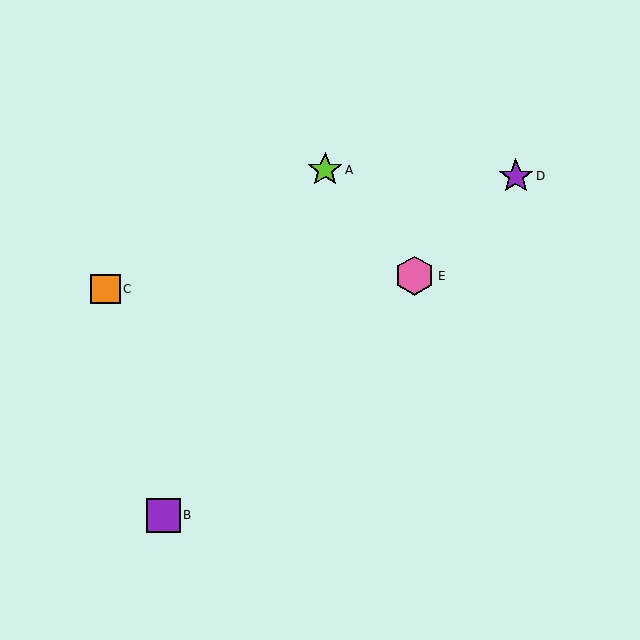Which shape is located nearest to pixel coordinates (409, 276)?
The pink hexagon (labeled E) at (415, 276) is nearest to that location.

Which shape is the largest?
The pink hexagon (labeled E) is the largest.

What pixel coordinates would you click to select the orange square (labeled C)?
Click at (105, 289) to select the orange square C.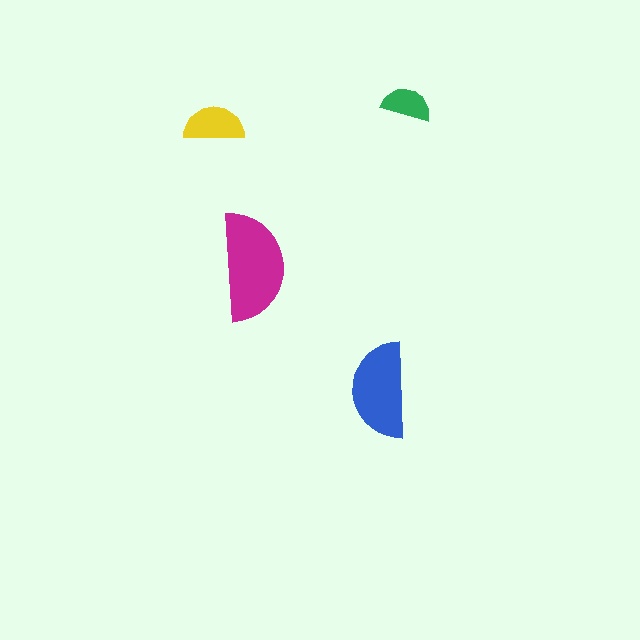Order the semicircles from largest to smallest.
the magenta one, the blue one, the yellow one, the green one.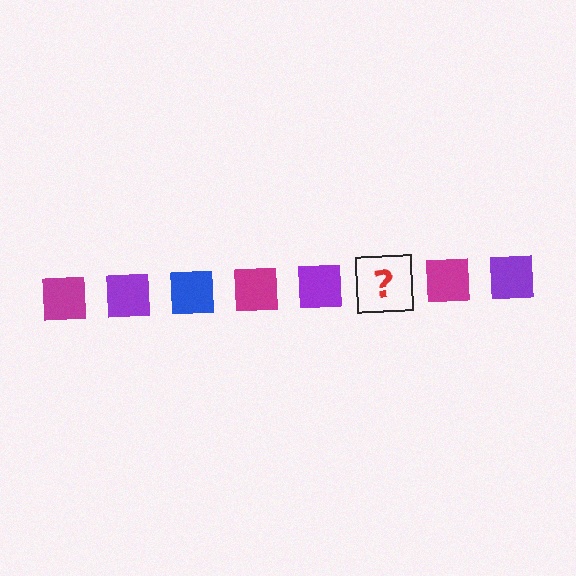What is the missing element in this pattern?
The missing element is a blue square.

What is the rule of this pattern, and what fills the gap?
The rule is that the pattern cycles through magenta, purple, blue squares. The gap should be filled with a blue square.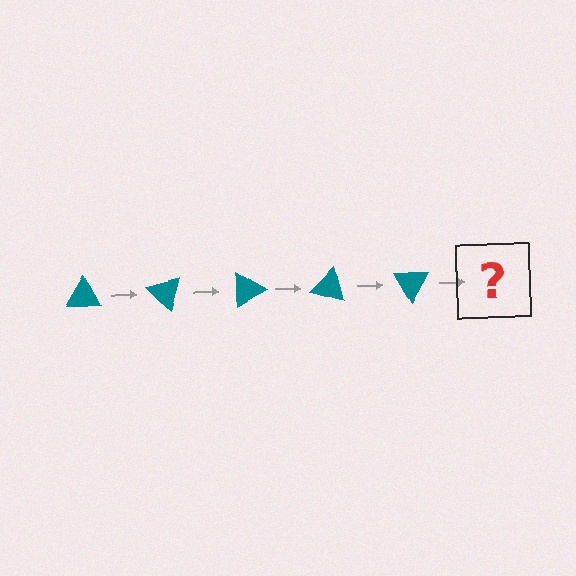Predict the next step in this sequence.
The next step is a teal triangle rotated 225 degrees.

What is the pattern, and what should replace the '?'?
The pattern is that the triangle rotates 45 degrees each step. The '?' should be a teal triangle rotated 225 degrees.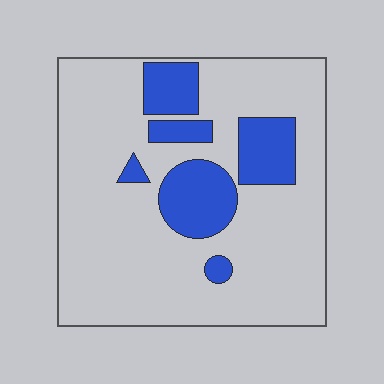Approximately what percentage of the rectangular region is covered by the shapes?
Approximately 20%.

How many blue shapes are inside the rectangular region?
6.